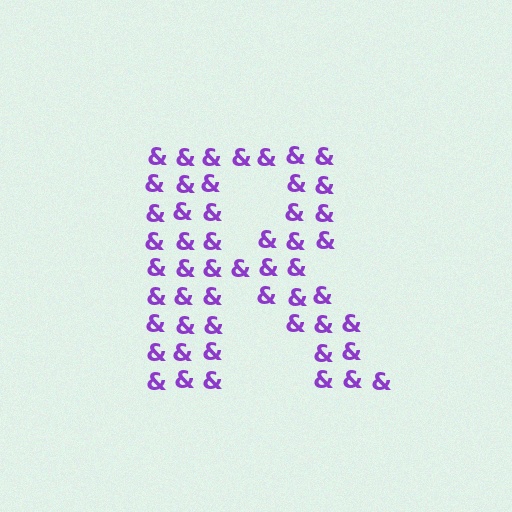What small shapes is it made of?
It is made of small ampersands.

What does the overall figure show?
The overall figure shows the letter R.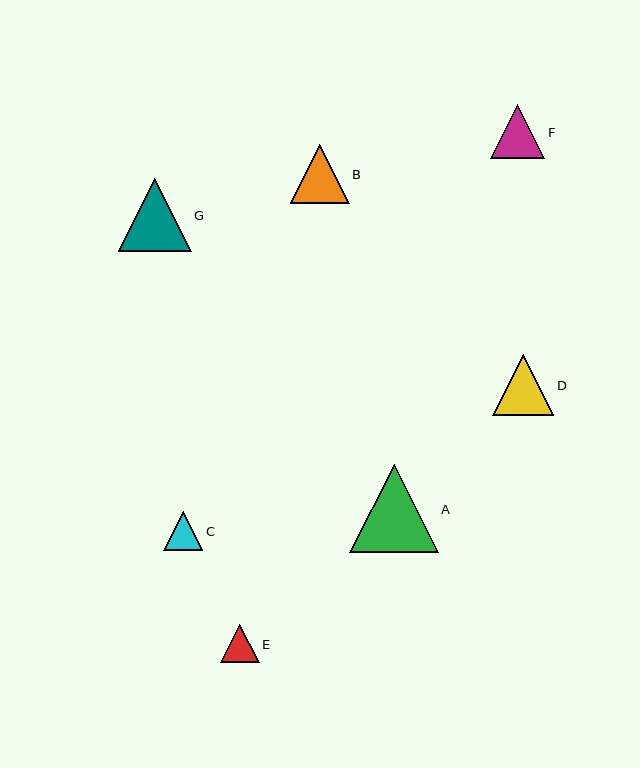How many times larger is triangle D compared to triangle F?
Triangle D is approximately 1.1 times the size of triangle F.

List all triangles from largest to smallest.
From largest to smallest: A, G, D, B, F, C, E.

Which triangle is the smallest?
Triangle E is the smallest with a size of approximately 38 pixels.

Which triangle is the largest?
Triangle A is the largest with a size of approximately 89 pixels.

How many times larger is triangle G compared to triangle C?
Triangle G is approximately 1.9 times the size of triangle C.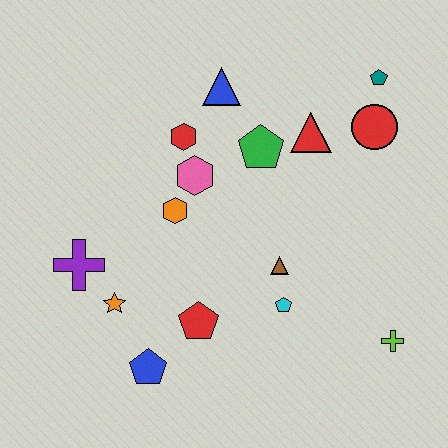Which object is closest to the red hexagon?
The pink hexagon is closest to the red hexagon.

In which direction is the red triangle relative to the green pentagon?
The red triangle is to the right of the green pentagon.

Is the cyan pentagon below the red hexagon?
Yes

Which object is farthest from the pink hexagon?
The lime cross is farthest from the pink hexagon.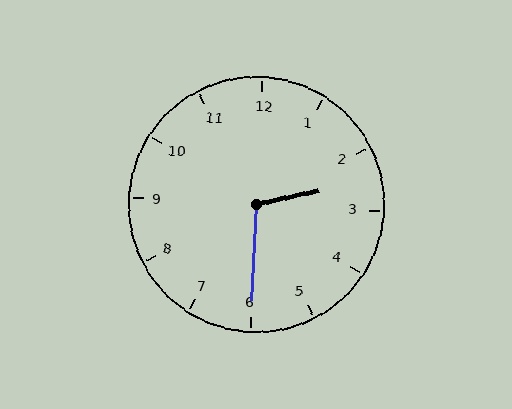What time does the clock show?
2:30.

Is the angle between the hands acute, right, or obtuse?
It is obtuse.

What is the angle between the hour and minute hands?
Approximately 105 degrees.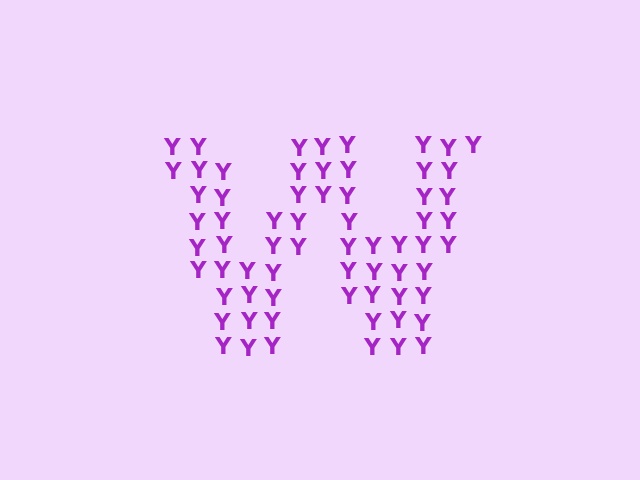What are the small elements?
The small elements are letter Y's.